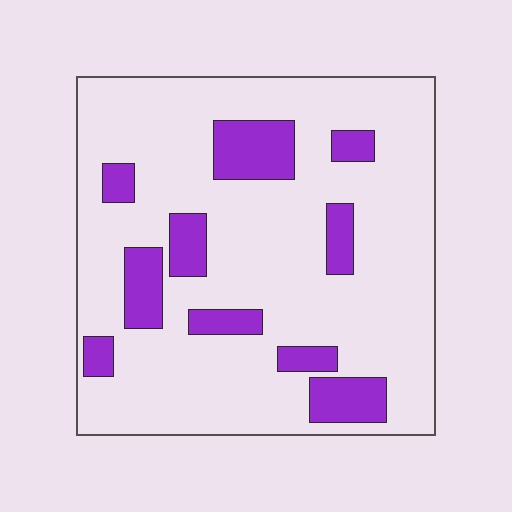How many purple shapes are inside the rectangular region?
10.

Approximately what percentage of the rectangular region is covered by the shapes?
Approximately 20%.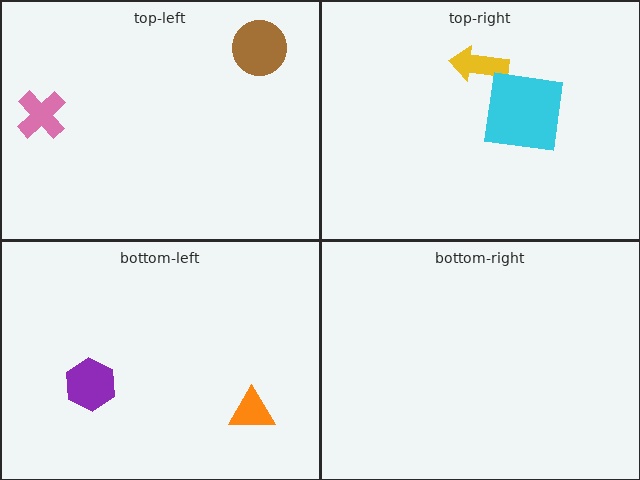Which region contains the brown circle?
The top-left region.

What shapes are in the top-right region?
The yellow arrow, the cyan square.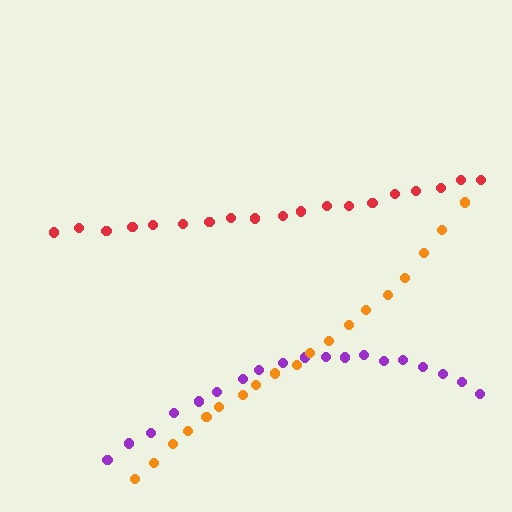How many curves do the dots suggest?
There are 3 distinct paths.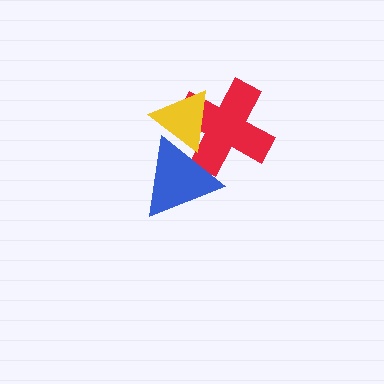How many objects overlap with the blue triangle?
2 objects overlap with the blue triangle.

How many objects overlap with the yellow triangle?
2 objects overlap with the yellow triangle.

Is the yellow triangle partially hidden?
Yes, it is partially covered by another shape.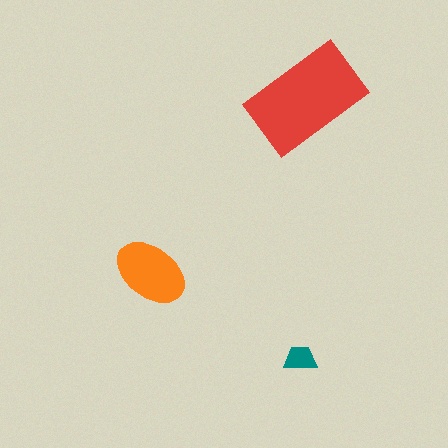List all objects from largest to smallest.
The red rectangle, the orange ellipse, the teal trapezoid.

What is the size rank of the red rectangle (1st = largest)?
1st.